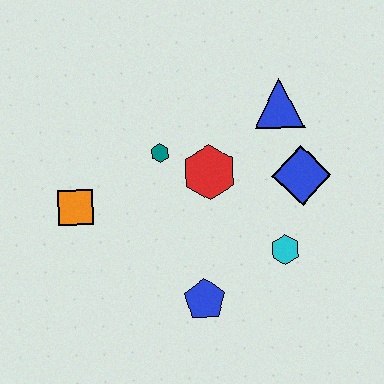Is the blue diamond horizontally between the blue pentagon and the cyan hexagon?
No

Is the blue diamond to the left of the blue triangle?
No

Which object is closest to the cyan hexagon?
The blue diamond is closest to the cyan hexagon.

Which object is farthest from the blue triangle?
The orange square is farthest from the blue triangle.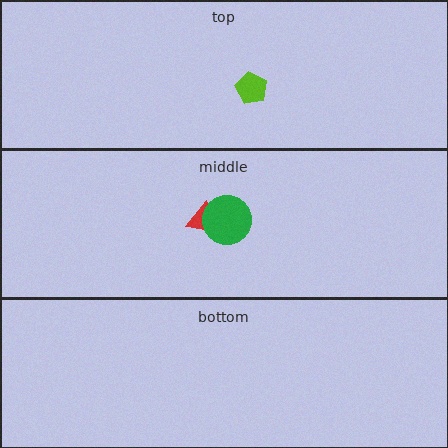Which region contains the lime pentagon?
The top region.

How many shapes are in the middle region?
2.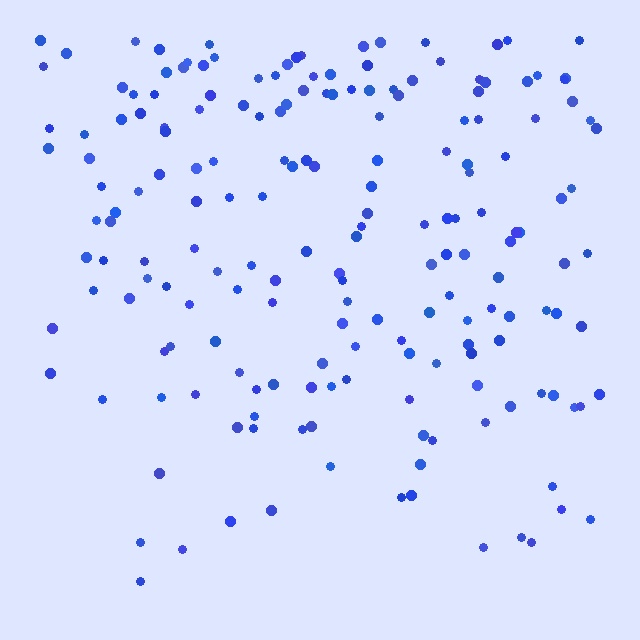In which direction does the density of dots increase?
From bottom to top, with the top side densest.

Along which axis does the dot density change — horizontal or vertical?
Vertical.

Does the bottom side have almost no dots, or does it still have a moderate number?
Still a moderate number, just noticeably fewer than the top.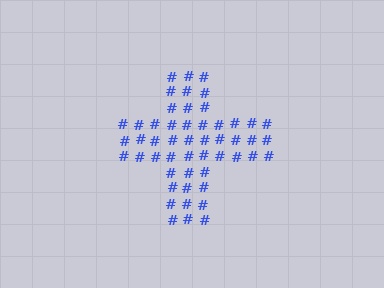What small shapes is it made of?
It is made of small hash symbols.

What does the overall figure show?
The overall figure shows a cross.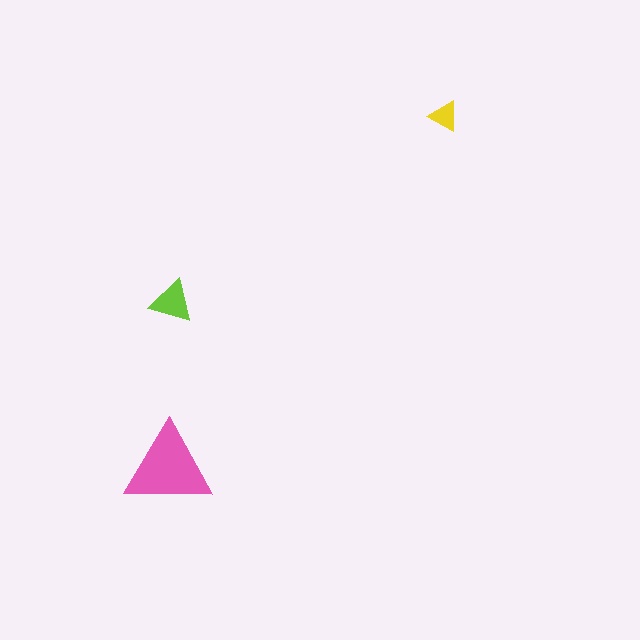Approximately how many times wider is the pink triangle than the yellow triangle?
About 3 times wider.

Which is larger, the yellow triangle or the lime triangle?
The lime one.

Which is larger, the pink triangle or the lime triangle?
The pink one.